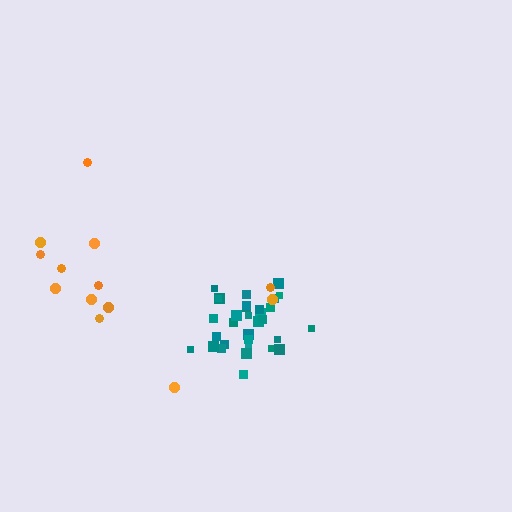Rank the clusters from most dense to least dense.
teal, orange.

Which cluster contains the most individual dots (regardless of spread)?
Teal (32).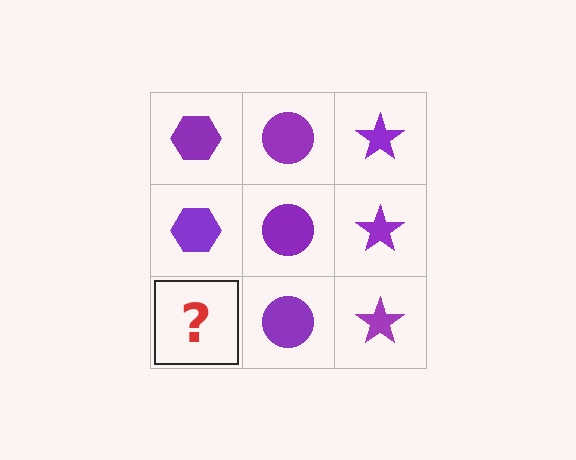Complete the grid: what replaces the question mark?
The question mark should be replaced with a purple hexagon.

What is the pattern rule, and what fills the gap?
The rule is that each column has a consistent shape. The gap should be filled with a purple hexagon.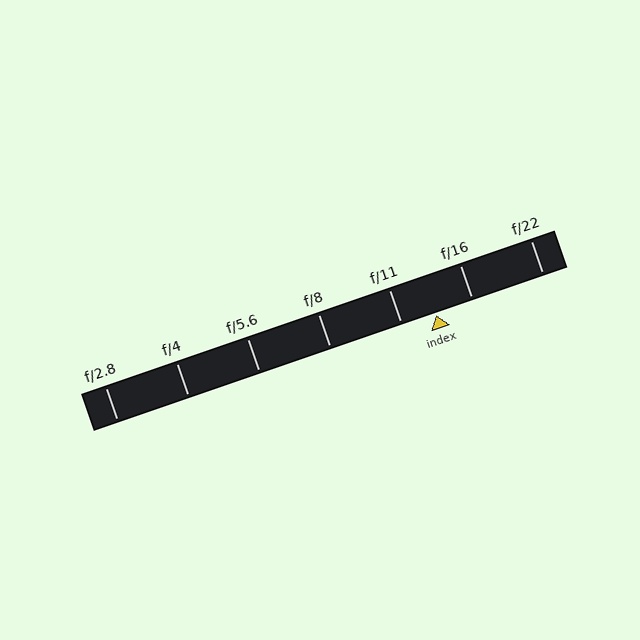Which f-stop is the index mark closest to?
The index mark is closest to f/11.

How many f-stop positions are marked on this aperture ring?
There are 7 f-stop positions marked.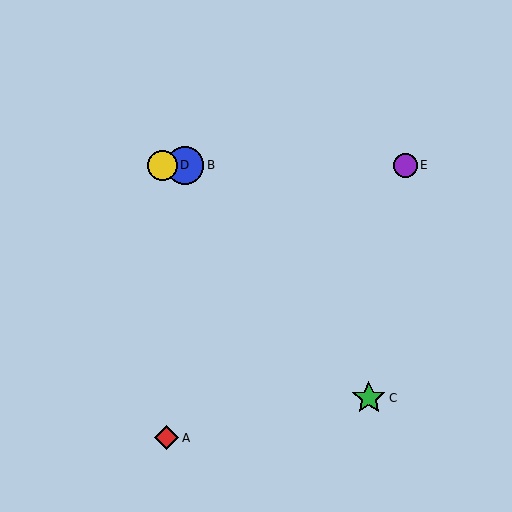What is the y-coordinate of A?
Object A is at y≈438.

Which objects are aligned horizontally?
Objects B, D, E are aligned horizontally.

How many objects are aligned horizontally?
3 objects (B, D, E) are aligned horizontally.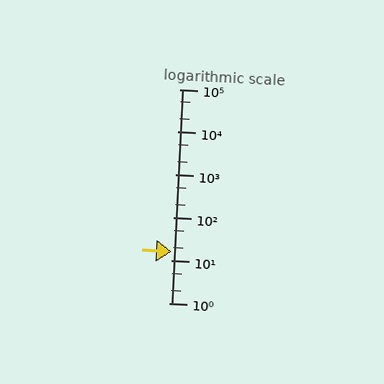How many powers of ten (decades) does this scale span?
The scale spans 5 decades, from 1 to 100000.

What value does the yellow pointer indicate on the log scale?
The pointer indicates approximately 16.